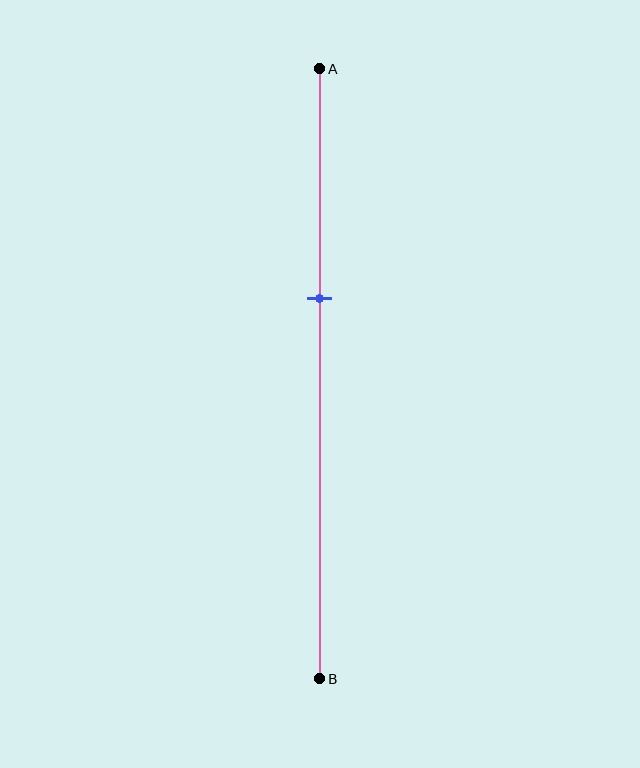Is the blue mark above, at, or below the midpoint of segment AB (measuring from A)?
The blue mark is above the midpoint of segment AB.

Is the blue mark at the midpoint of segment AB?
No, the mark is at about 40% from A, not at the 50% midpoint.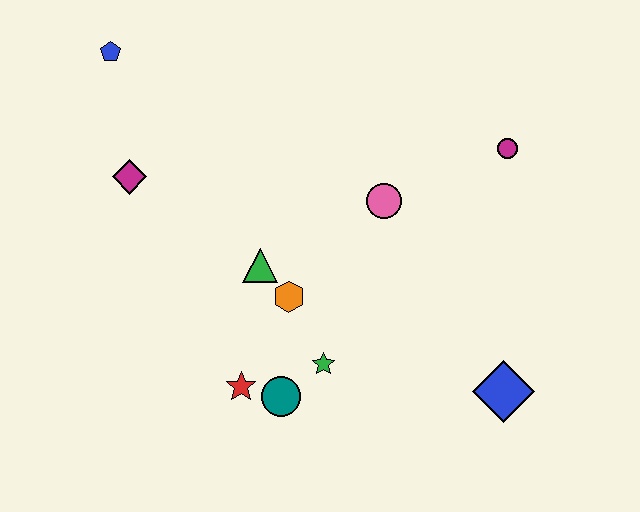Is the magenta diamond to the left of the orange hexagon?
Yes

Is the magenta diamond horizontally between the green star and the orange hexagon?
No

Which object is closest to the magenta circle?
The pink circle is closest to the magenta circle.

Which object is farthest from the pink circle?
The blue pentagon is farthest from the pink circle.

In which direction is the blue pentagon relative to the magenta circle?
The blue pentagon is to the left of the magenta circle.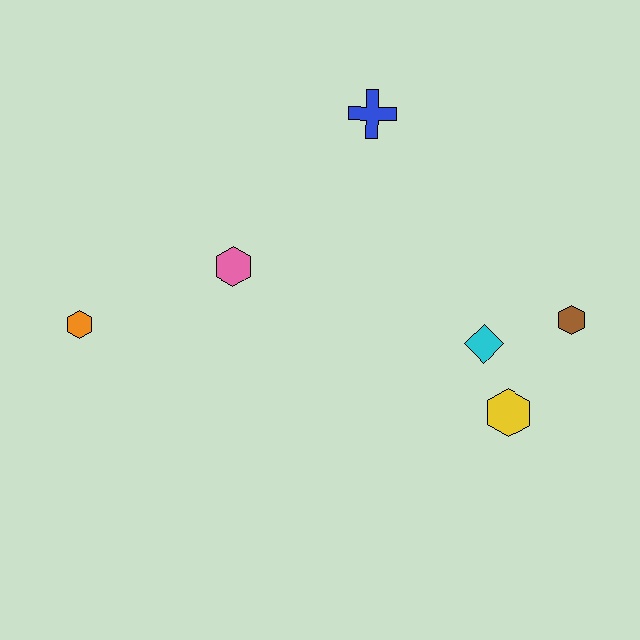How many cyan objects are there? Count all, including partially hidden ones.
There is 1 cyan object.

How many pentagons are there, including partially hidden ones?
There are no pentagons.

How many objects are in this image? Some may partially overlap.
There are 6 objects.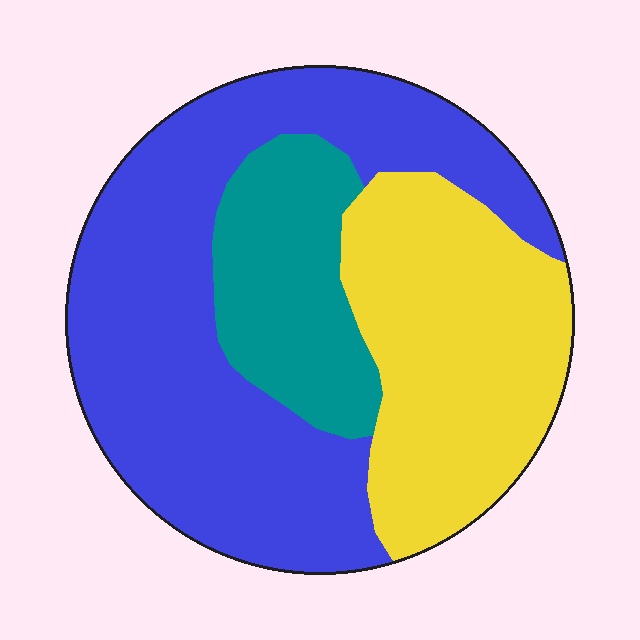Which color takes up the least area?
Teal, at roughly 20%.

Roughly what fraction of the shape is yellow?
Yellow takes up about one third (1/3) of the shape.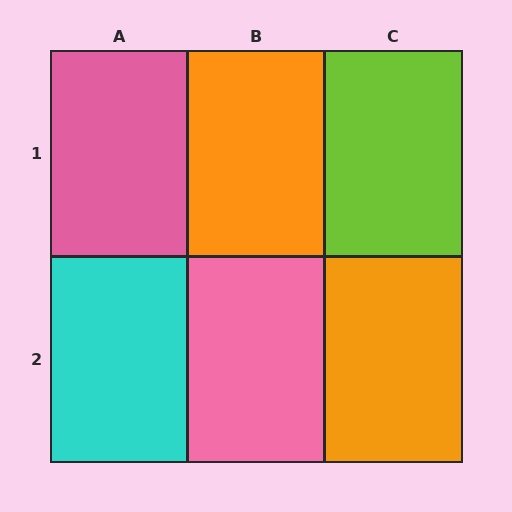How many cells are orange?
2 cells are orange.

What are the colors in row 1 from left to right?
Pink, orange, lime.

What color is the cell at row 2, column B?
Pink.